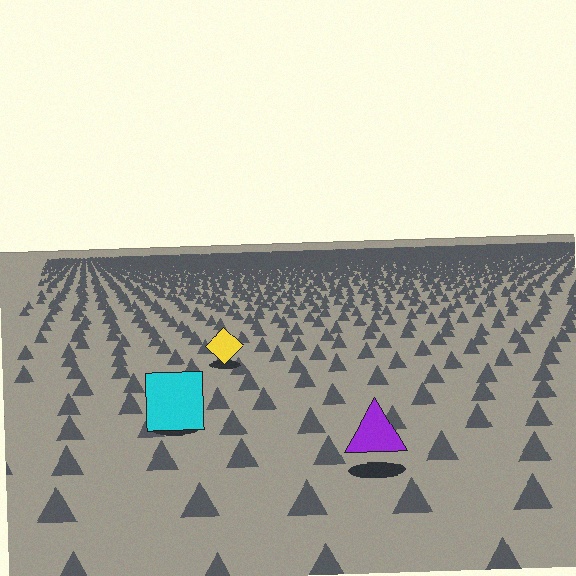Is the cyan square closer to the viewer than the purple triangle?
No. The purple triangle is closer — you can tell from the texture gradient: the ground texture is coarser near it.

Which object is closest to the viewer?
The purple triangle is closest. The texture marks near it are larger and more spread out.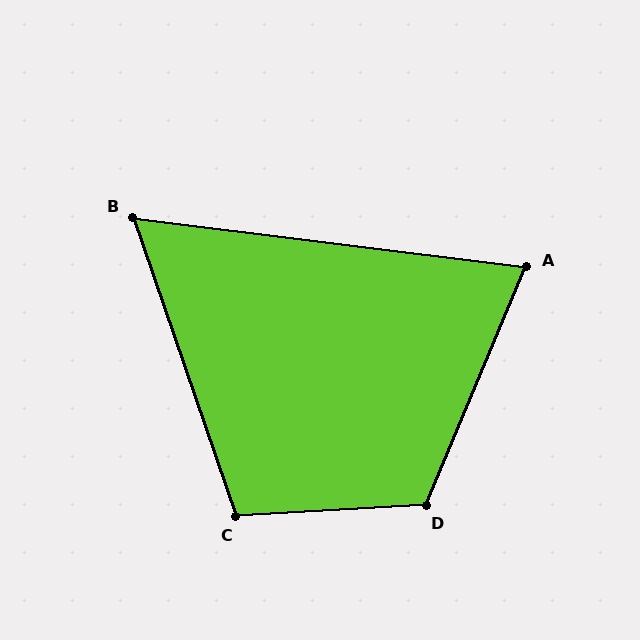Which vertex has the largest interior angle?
D, at approximately 116 degrees.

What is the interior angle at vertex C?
Approximately 106 degrees (obtuse).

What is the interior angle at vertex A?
Approximately 74 degrees (acute).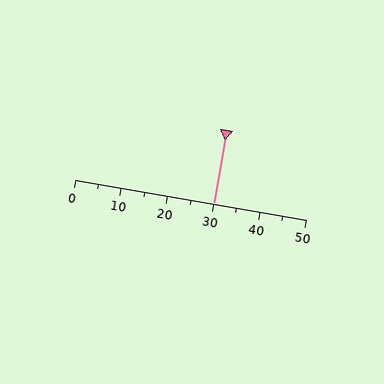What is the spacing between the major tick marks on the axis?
The major ticks are spaced 10 apart.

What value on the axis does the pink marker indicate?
The marker indicates approximately 30.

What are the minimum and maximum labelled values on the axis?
The axis runs from 0 to 50.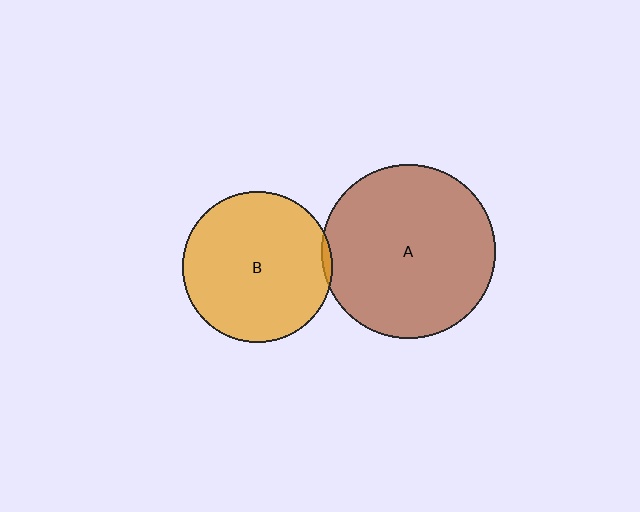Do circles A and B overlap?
Yes.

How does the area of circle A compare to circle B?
Approximately 1.3 times.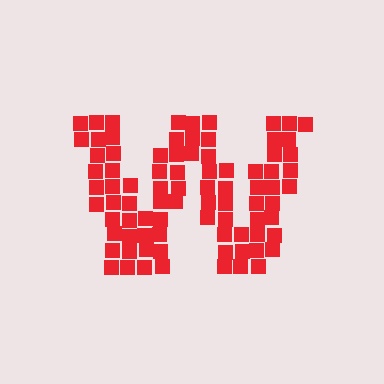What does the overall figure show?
The overall figure shows the letter W.